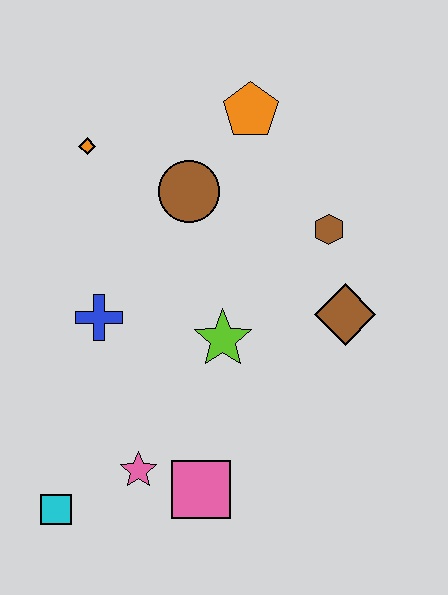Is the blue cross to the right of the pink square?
No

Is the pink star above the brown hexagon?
No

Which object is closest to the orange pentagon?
The brown circle is closest to the orange pentagon.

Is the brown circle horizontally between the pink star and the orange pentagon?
Yes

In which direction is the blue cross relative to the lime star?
The blue cross is to the left of the lime star.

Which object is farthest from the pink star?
The orange pentagon is farthest from the pink star.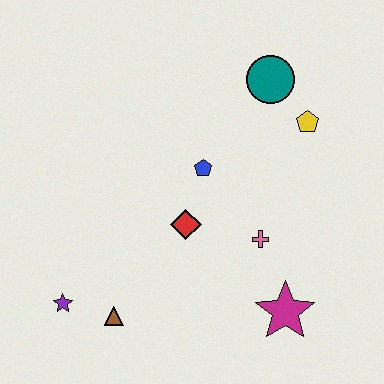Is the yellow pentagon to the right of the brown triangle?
Yes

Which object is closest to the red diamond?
The blue pentagon is closest to the red diamond.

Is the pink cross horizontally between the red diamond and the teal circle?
Yes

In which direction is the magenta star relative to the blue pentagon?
The magenta star is below the blue pentagon.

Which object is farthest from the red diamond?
The teal circle is farthest from the red diamond.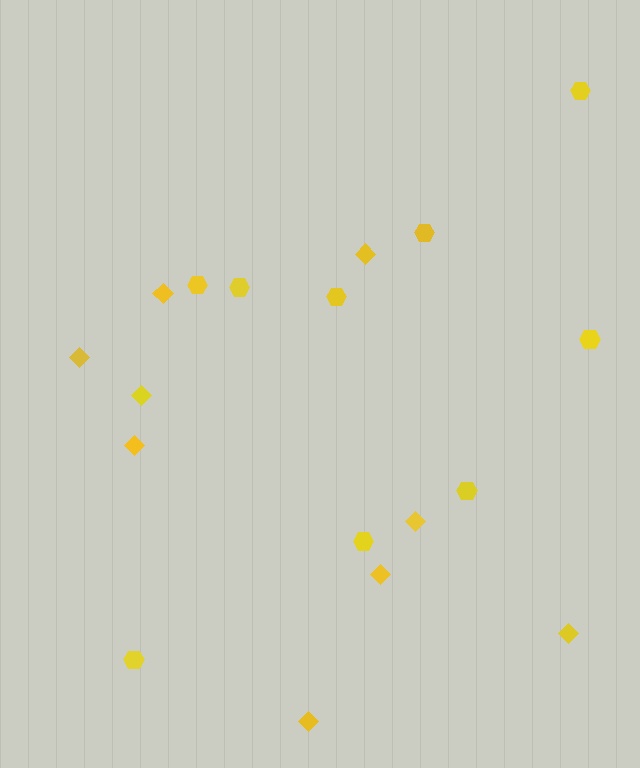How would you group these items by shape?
There are 2 groups: one group of hexagons (9) and one group of diamonds (9).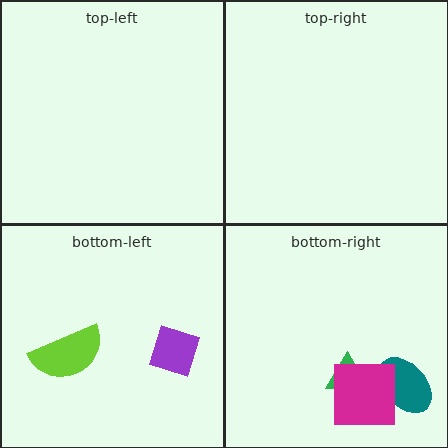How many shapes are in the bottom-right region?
3.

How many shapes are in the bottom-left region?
2.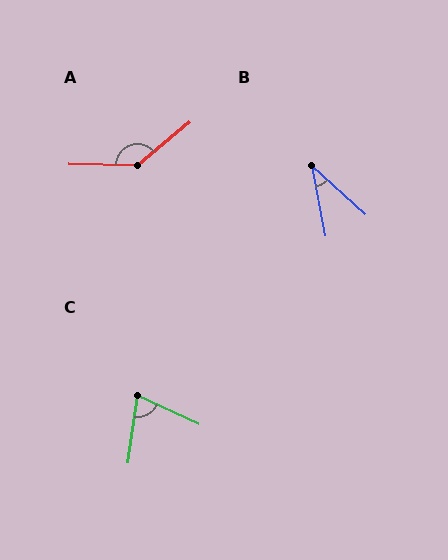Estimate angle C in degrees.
Approximately 73 degrees.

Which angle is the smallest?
B, at approximately 37 degrees.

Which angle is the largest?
A, at approximately 140 degrees.